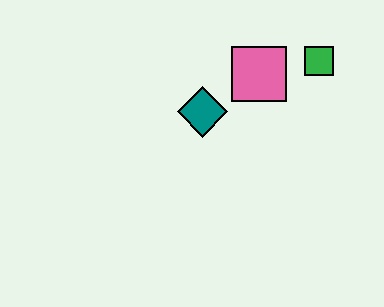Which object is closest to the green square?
The pink square is closest to the green square.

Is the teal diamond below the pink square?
Yes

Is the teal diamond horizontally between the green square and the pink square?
No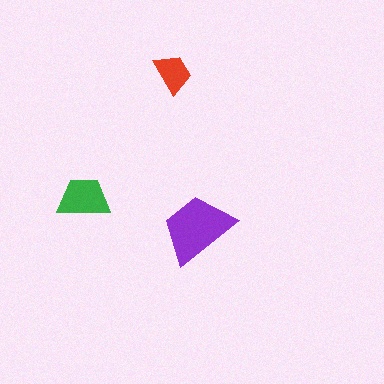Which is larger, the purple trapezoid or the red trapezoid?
The purple one.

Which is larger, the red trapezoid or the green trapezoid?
The green one.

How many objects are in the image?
There are 3 objects in the image.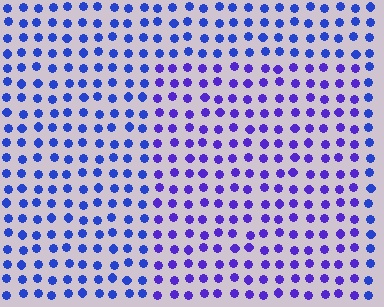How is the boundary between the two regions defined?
The boundary is defined purely by a slight shift in hue (about 27 degrees). Spacing, size, and orientation are identical on both sides.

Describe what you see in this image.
The image is filled with small blue elements in a uniform arrangement. A rectangle-shaped region is visible where the elements are tinted to a slightly different hue, forming a subtle color boundary.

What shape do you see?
I see a rectangle.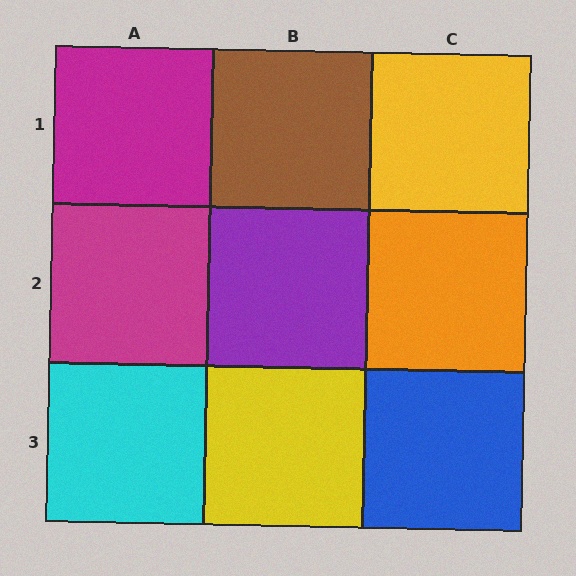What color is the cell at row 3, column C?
Blue.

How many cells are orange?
1 cell is orange.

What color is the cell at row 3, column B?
Yellow.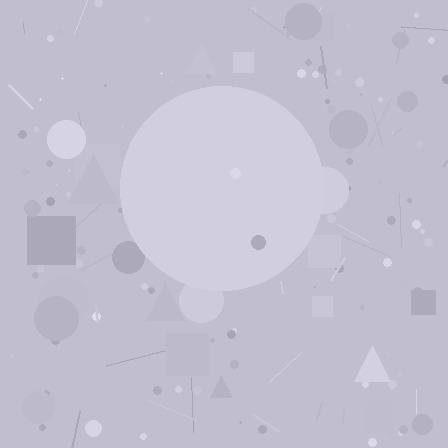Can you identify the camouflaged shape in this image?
The camouflaged shape is a circle.